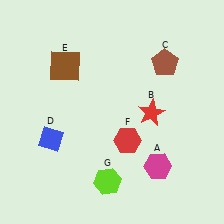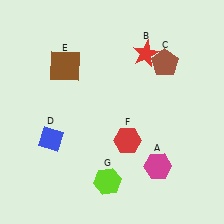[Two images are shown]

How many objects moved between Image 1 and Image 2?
1 object moved between the two images.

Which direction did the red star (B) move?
The red star (B) moved up.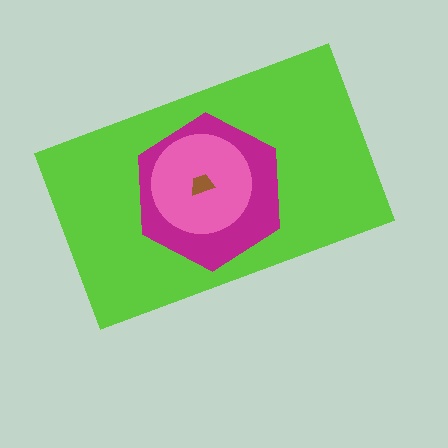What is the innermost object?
The brown trapezoid.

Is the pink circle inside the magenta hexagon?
Yes.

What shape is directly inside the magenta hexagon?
The pink circle.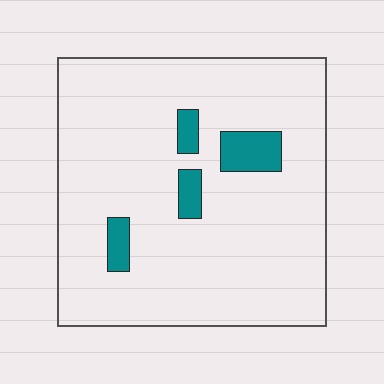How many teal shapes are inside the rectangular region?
4.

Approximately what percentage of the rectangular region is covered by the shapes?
Approximately 10%.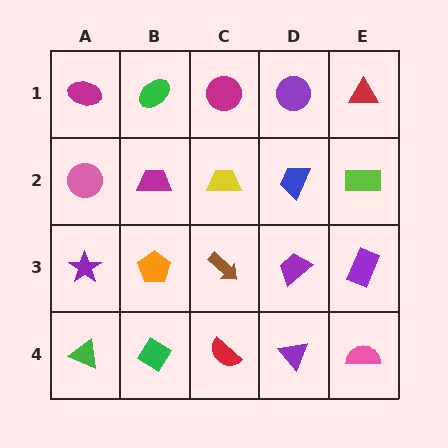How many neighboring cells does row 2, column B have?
4.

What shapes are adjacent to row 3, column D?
A blue trapezoid (row 2, column D), a purple triangle (row 4, column D), a brown arrow (row 3, column C), a purple rectangle (row 3, column E).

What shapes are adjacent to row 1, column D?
A blue trapezoid (row 2, column D), a magenta circle (row 1, column C), a red triangle (row 1, column E).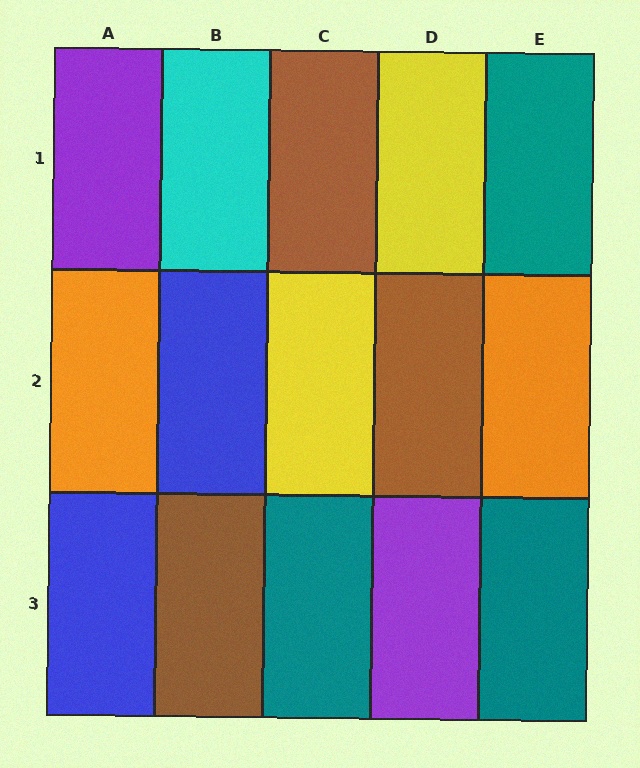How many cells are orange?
2 cells are orange.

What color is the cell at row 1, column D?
Yellow.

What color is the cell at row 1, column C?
Brown.